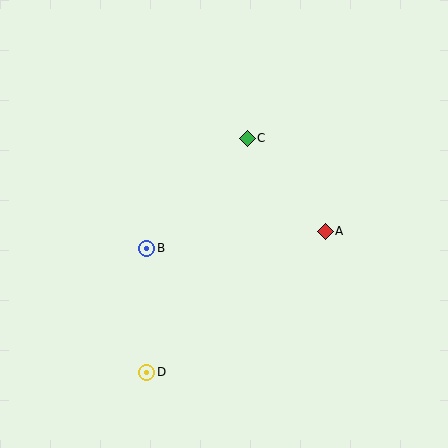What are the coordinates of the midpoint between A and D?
The midpoint between A and D is at (236, 302).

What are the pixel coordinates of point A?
Point A is at (325, 231).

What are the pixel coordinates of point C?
Point C is at (247, 138).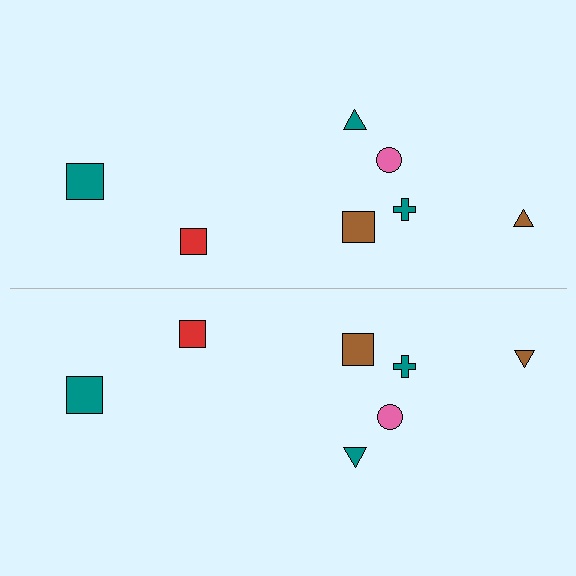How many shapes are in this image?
There are 14 shapes in this image.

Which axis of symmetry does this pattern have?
The pattern has a horizontal axis of symmetry running through the center of the image.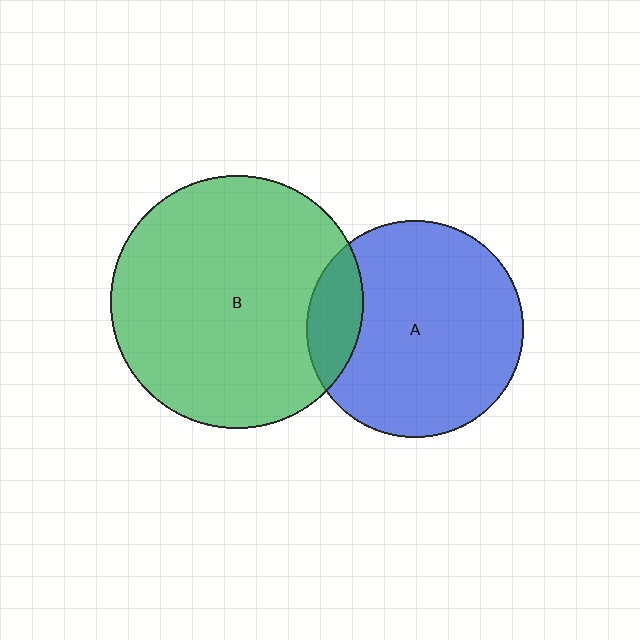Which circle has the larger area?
Circle B (green).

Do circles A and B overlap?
Yes.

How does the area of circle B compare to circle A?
Approximately 1.4 times.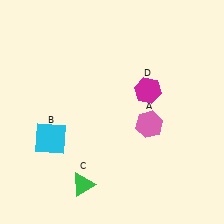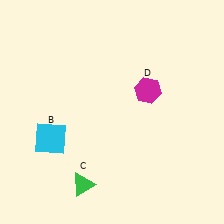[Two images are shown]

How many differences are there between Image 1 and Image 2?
There is 1 difference between the two images.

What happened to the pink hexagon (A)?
The pink hexagon (A) was removed in Image 2. It was in the bottom-right area of Image 1.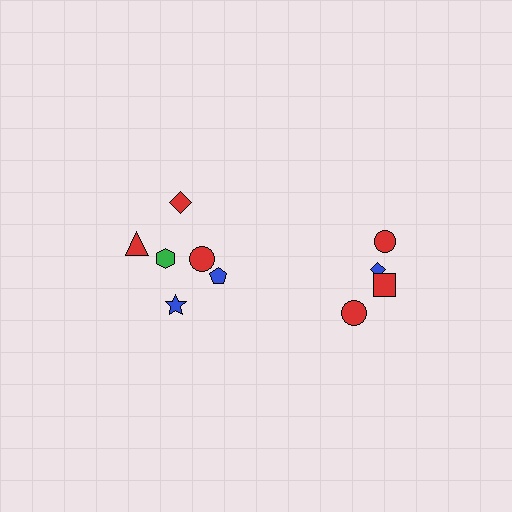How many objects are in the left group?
There are 6 objects.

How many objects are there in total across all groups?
There are 10 objects.